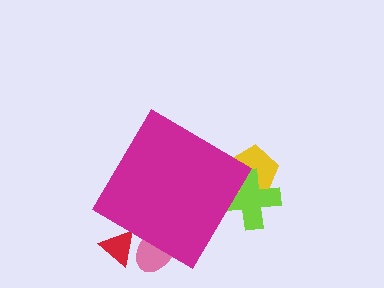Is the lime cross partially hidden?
Yes, the lime cross is partially hidden behind the magenta diamond.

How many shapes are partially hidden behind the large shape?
4 shapes are partially hidden.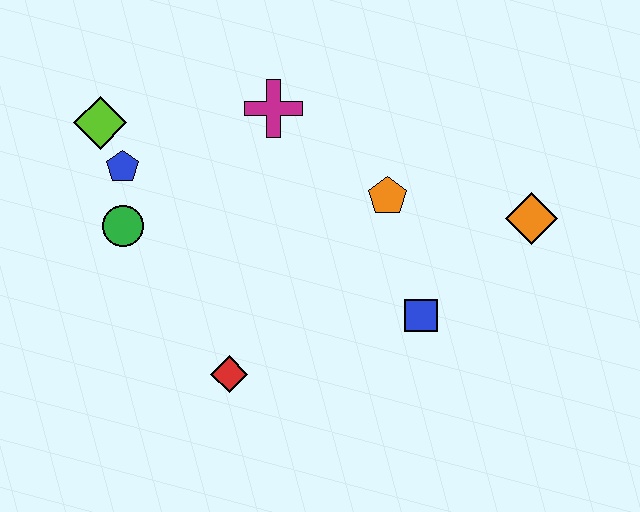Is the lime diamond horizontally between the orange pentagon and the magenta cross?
No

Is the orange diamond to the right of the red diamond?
Yes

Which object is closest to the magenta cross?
The orange pentagon is closest to the magenta cross.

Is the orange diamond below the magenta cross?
Yes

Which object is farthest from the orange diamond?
The lime diamond is farthest from the orange diamond.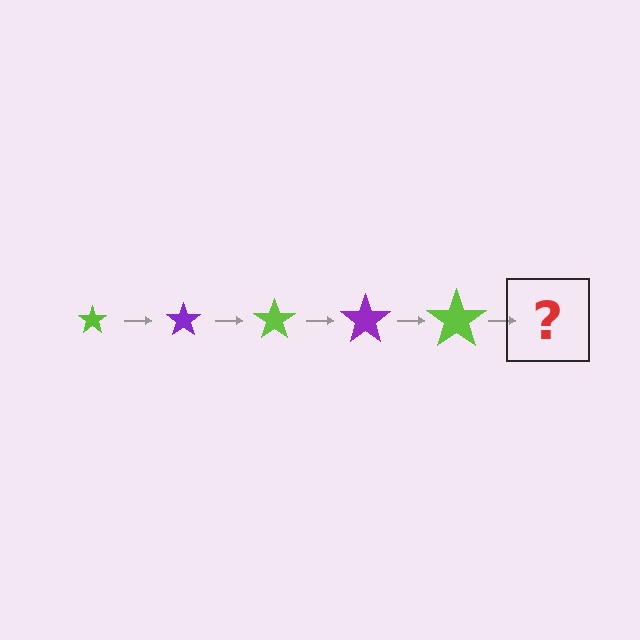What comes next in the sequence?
The next element should be a purple star, larger than the previous one.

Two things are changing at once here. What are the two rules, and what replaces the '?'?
The two rules are that the star grows larger each step and the color cycles through lime and purple. The '?' should be a purple star, larger than the previous one.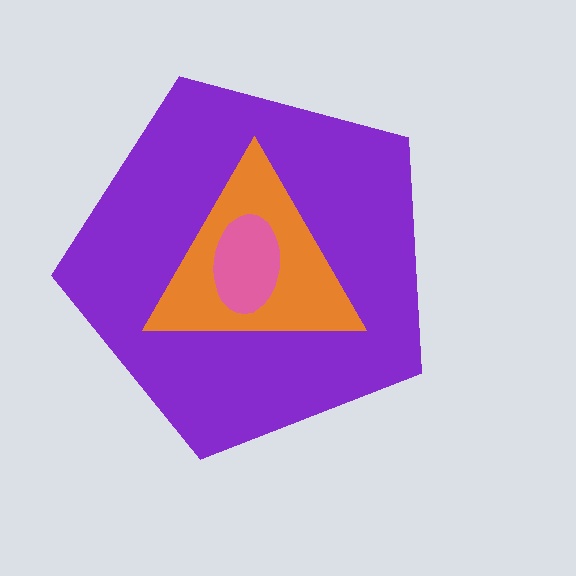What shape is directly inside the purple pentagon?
The orange triangle.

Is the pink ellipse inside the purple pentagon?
Yes.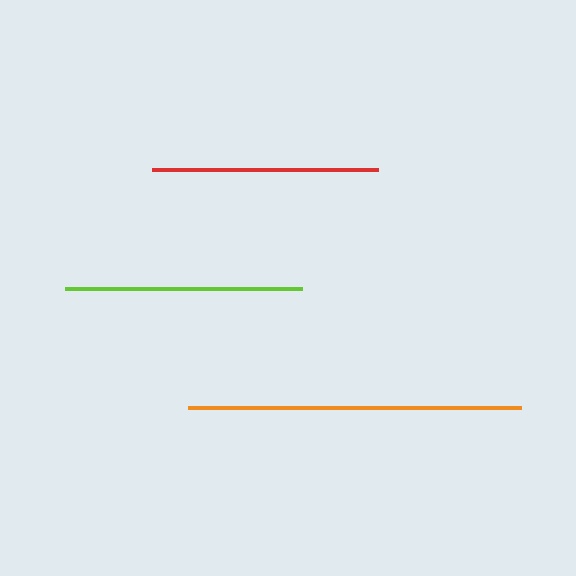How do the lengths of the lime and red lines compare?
The lime and red lines are approximately the same length.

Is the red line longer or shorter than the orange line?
The orange line is longer than the red line.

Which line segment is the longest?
The orange line is the longest at approximately 333 pixels.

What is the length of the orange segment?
The orange segment is approximately 333 pixels long.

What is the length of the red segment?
The red segment is approximately 226 pixels long.